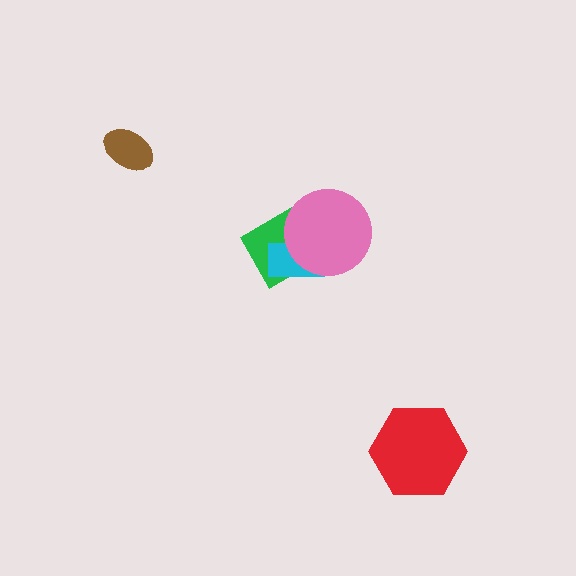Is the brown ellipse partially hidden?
No, no other shape covers it.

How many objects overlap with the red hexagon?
0 objects overlap with the red hexagon.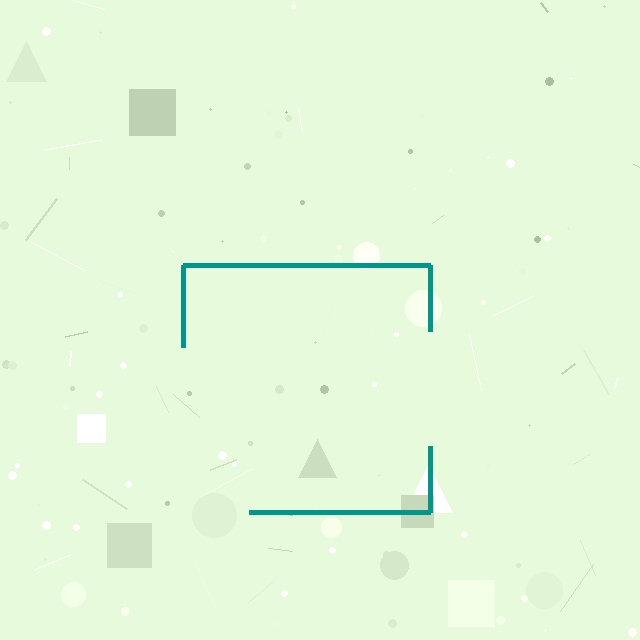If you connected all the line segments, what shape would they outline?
They would outline a square.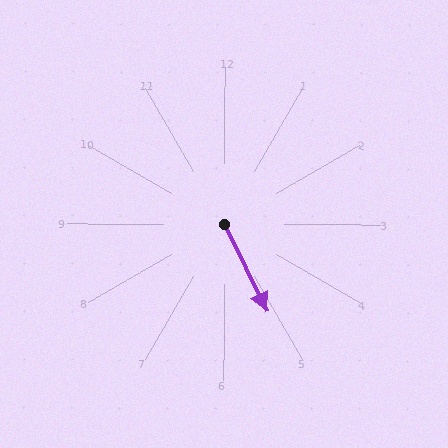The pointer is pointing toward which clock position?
Roughly 5 o'clock.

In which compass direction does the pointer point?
Southeast.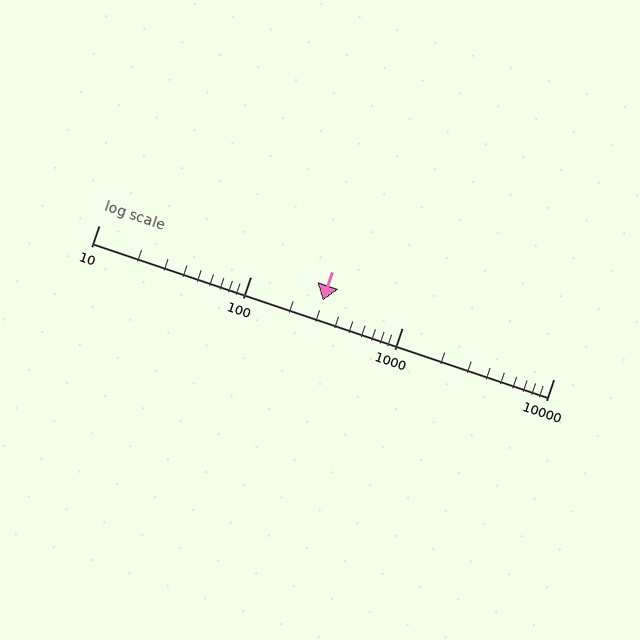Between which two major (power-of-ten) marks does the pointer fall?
The pointer is between 100 and 1000.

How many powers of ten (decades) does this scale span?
The scale spans 3 decades, from 10 to 10000.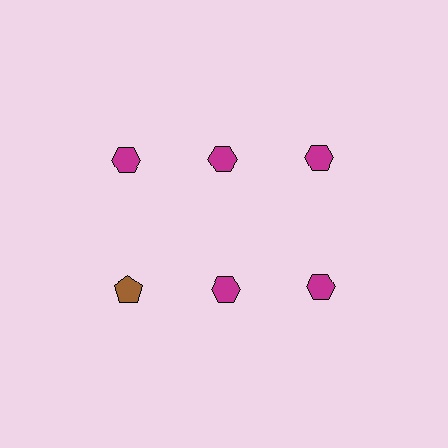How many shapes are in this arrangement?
There are 6 shapes arranged in a grid pattern.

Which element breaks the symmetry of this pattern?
The brown pentagon in the second row, leftmost column breaks the symmetry. All other shapes are magenta hexagons.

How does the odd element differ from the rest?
It differs in both color (brown instead of magenta) and shape (pentagon instead of hexagon).